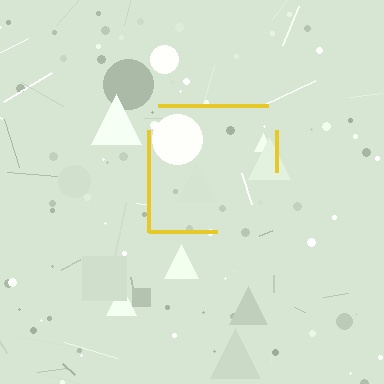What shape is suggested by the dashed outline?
The dashed outline suggests a square.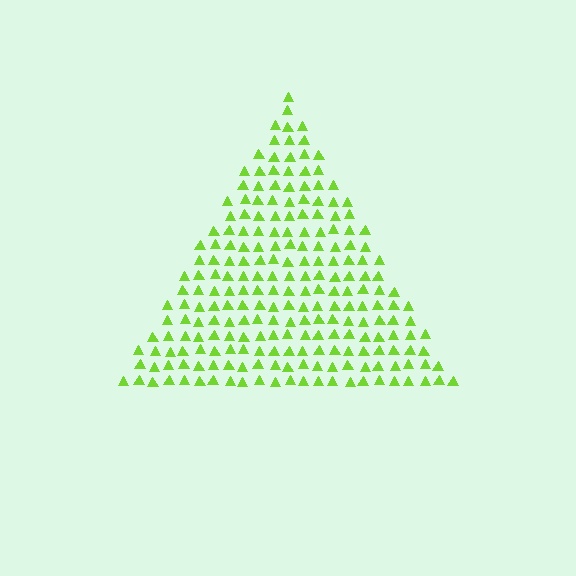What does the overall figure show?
The overall figure shows a triangle.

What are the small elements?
The small elements are triangles.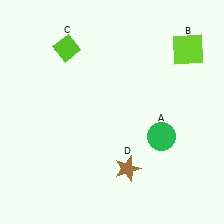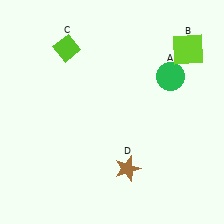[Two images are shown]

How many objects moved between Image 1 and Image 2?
1 object moved between the two images.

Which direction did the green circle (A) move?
The green circle (A) moved up.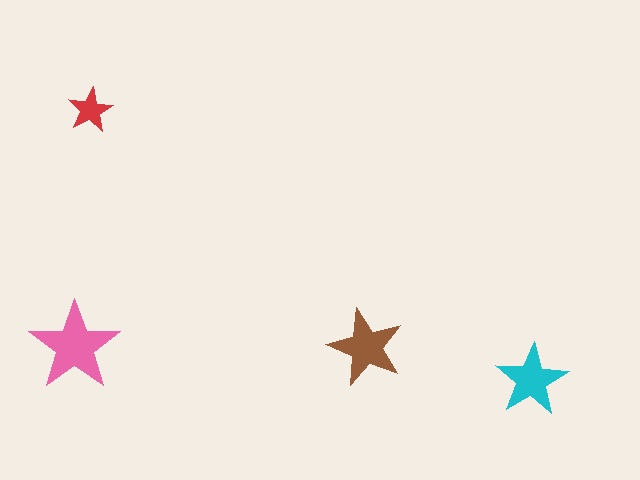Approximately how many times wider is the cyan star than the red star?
About 1.5 times wider.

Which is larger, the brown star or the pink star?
The pink one.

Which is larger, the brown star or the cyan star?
The brown one.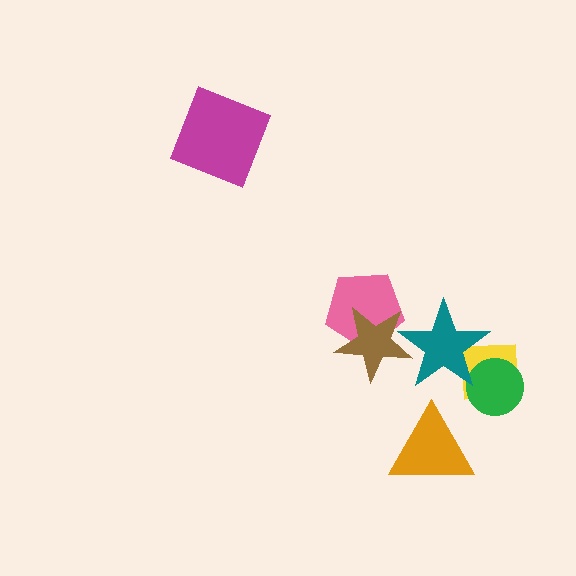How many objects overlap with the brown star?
2 objects overlap with the brown star.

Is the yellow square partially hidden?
Yes, it is partially covered by another shape.